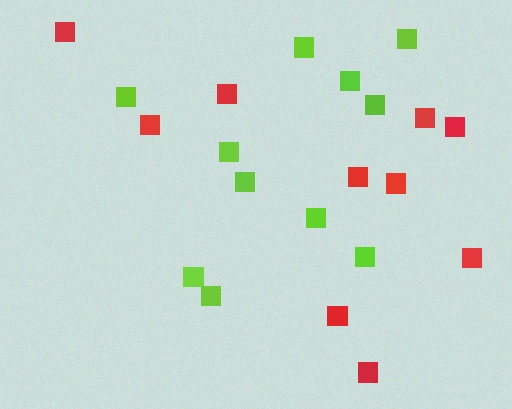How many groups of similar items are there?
There are 2 groups: one group of red squares (10) and one group of lime squares (11).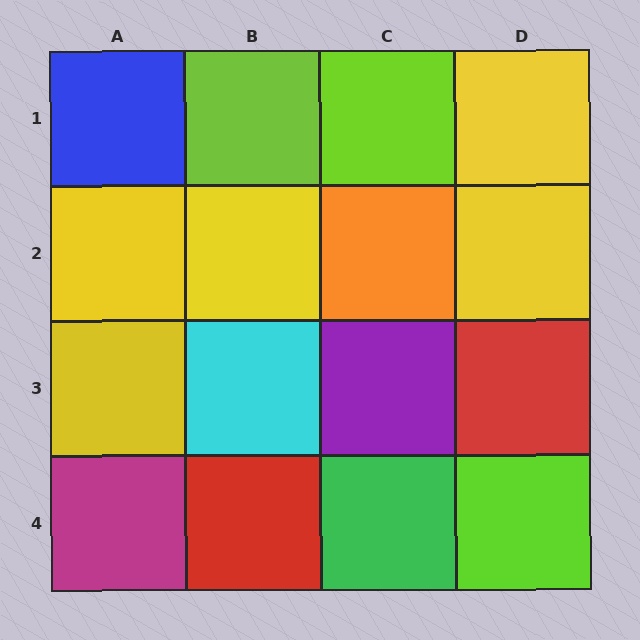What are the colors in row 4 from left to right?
Magenta, red, green, lime.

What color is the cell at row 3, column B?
Cyan.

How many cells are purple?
1 cell is purple.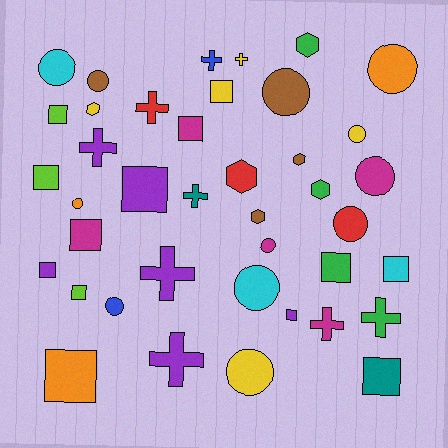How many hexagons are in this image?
There are 6 hexagons.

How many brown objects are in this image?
There are 4 brown objects.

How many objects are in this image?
There are 40 objects.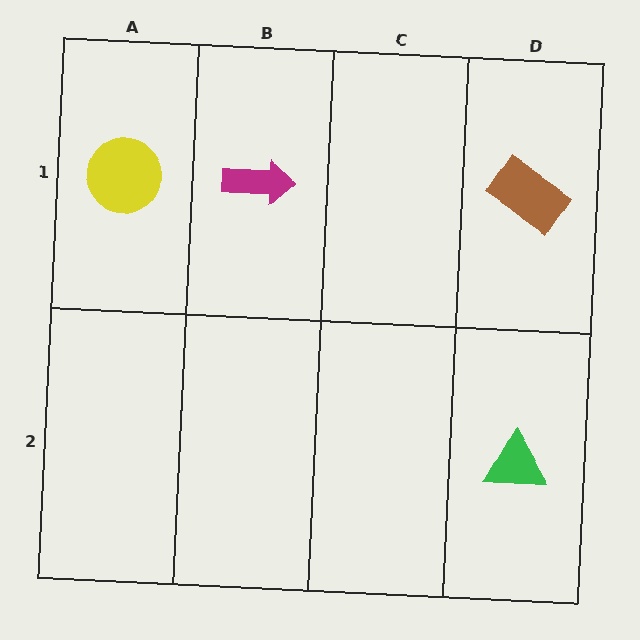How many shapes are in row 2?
1 shape.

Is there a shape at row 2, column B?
No, that cell is empty.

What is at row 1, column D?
A brown rectangle.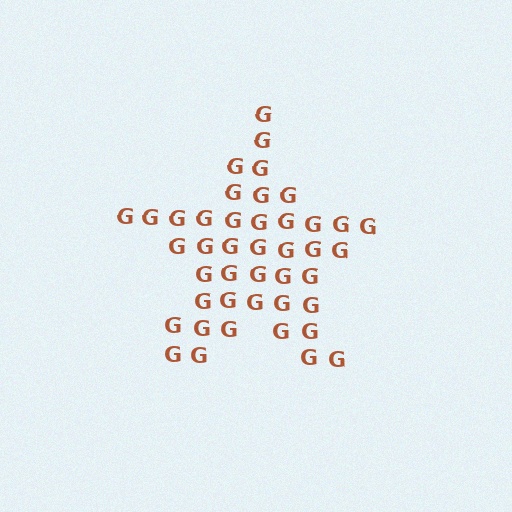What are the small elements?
The small elements are letter G's.